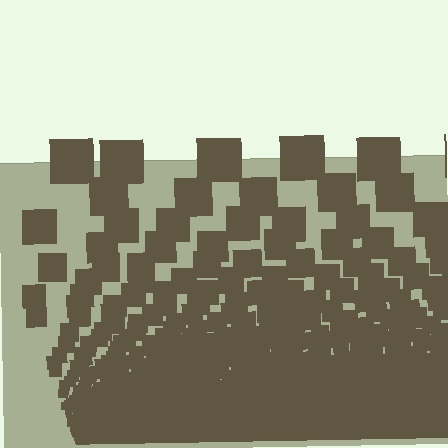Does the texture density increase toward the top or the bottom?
Density increases toward the bottom.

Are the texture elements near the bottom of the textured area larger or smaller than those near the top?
Smaller. The gradient is inverted — elements near the bottom are smaller and denser.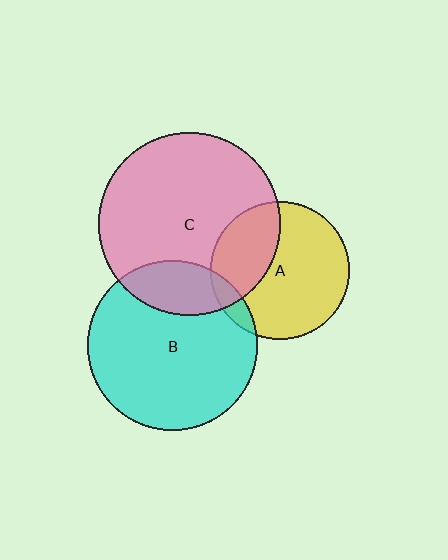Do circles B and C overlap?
Yes.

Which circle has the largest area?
Circle C (pink).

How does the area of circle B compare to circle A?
Approximately 1.5 times.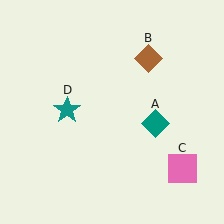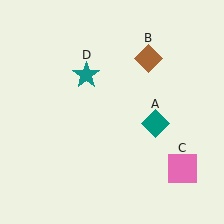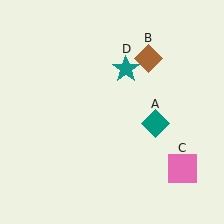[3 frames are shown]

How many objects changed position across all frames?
1 object changed position: teal star (object D).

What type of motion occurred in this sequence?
The teal star (object D) rotated clockwise around the center of the scene.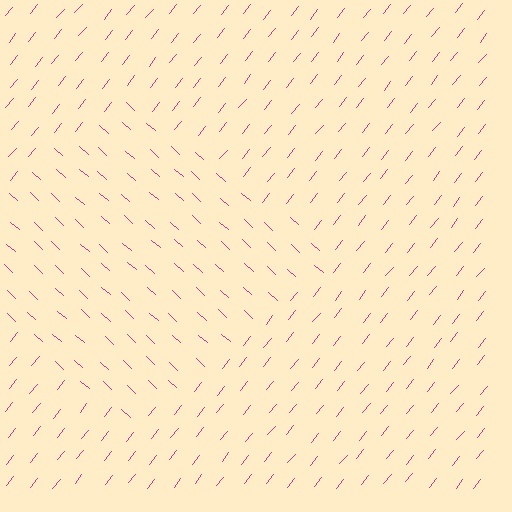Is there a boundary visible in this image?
Yes, there is a texture boundary formed by a change in line orientation.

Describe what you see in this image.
The image is filled with small magenta line segments. A diamond region in the image has lines oriented differently from the surrounding lines, creating a visible texture boundary.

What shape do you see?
I see a diamond.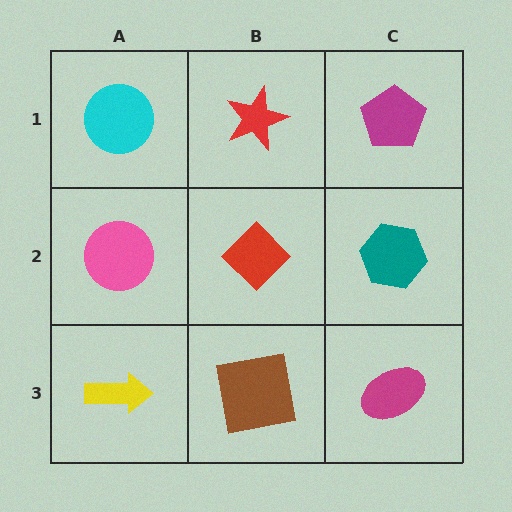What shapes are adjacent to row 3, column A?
A pink circle (row 2, column A), a brown square (row 3, column B).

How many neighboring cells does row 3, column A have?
2.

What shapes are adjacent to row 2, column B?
A red star (row 1, column B), a brown square (row 3, column B), a pink circle (row 2, column A), a teal hexagon (row 2, column C).